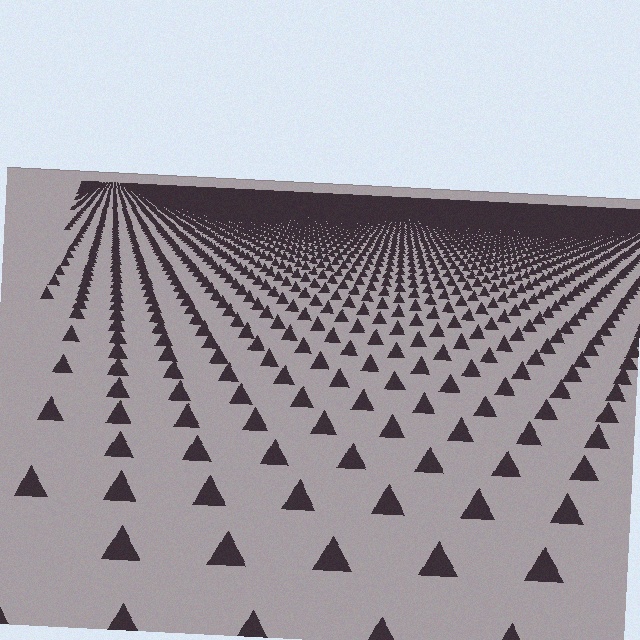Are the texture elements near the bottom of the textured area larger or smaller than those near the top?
Larger. Near the bottom, elements are closer to the viewer and appear at a bigger on-screen size.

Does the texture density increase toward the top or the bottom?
Density increases toward the top.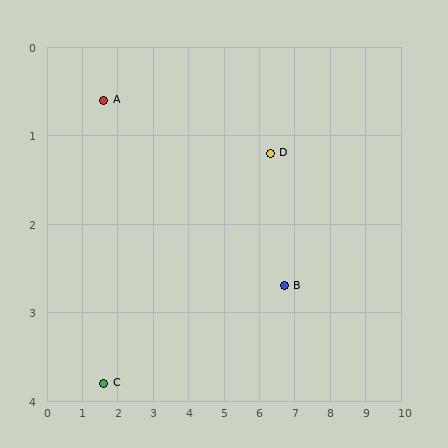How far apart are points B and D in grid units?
Points B and D are about 1.6 grid units apart.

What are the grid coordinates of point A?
Point A is at approximately (1.6, 0.6).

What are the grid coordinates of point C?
Point C is at approximately (1.6, 3.8).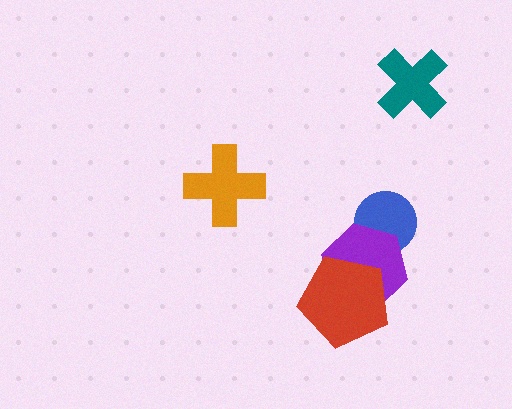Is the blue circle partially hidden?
Yes, it is partially covered by another shape.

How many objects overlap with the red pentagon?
1 object overlaps with the red pentagon.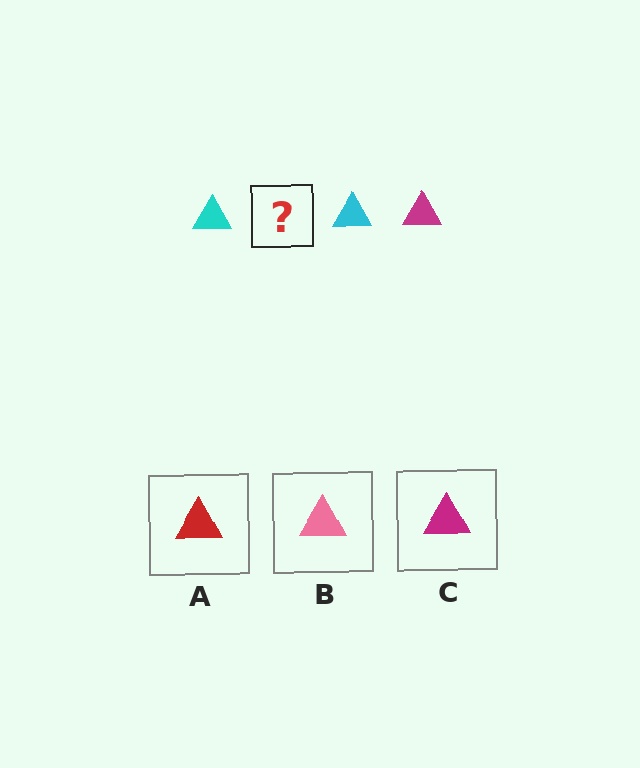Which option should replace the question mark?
Option C.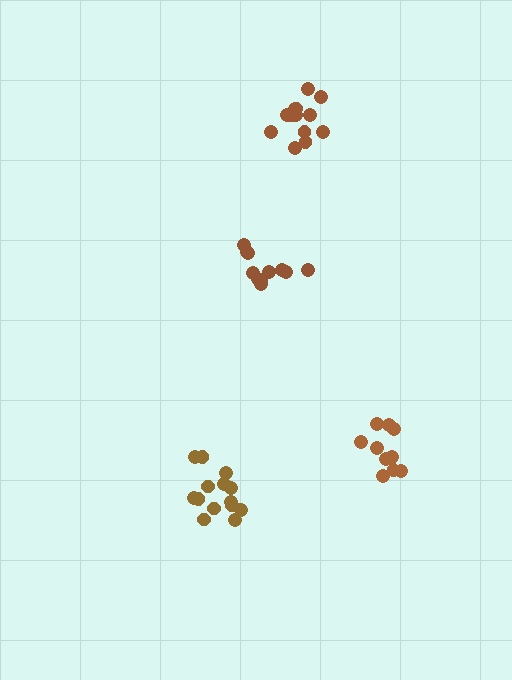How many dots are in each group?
Group 1: 11 dots, Group 2: 14 dots, Group 3: 10 dots, Group 4: 14 dots (49 total).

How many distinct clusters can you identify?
There are 4 distinct clusters.